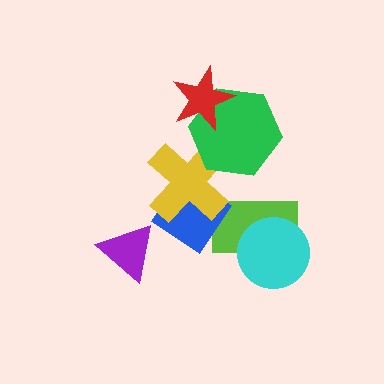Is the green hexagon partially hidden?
Yes, it is partially covered by another shape.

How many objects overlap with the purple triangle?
0 objects overlap with the purple triangle.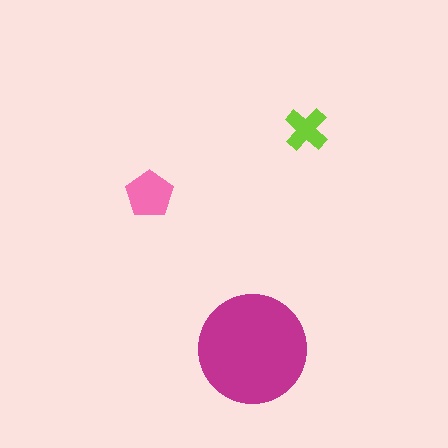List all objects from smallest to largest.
The lime cross, the pink pentagon, the magenta circle.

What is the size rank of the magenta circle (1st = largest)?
1st.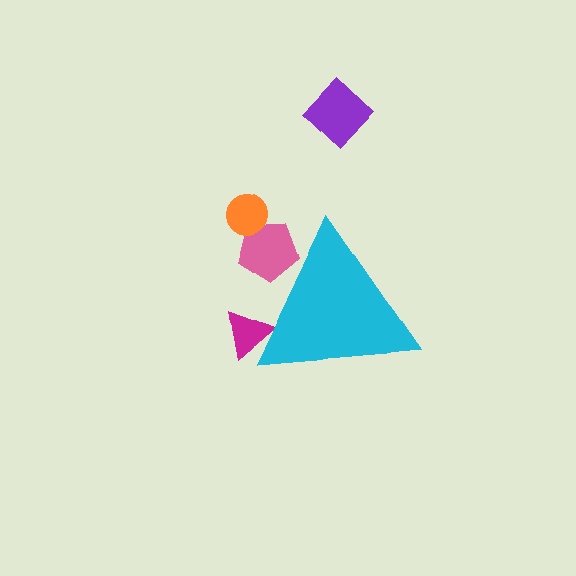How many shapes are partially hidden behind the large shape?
2 shapes are partially hidden.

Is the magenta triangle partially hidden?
Yes, the magenta triangle is partially hidden behind the cyan triangle.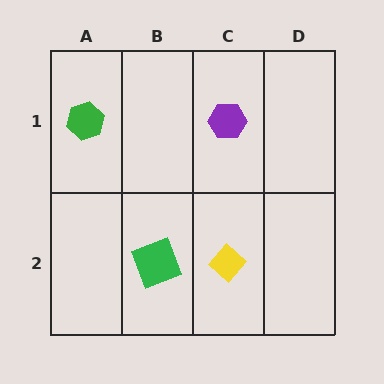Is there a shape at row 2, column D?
No, that cell is empty.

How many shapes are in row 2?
2 shapes.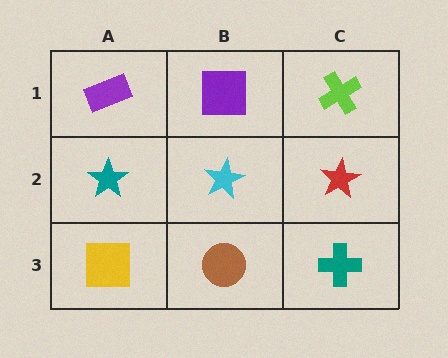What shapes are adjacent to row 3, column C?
A red star (row 2, column C), a brown circle (row 3, column B).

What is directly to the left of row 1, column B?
A purple rectangle.